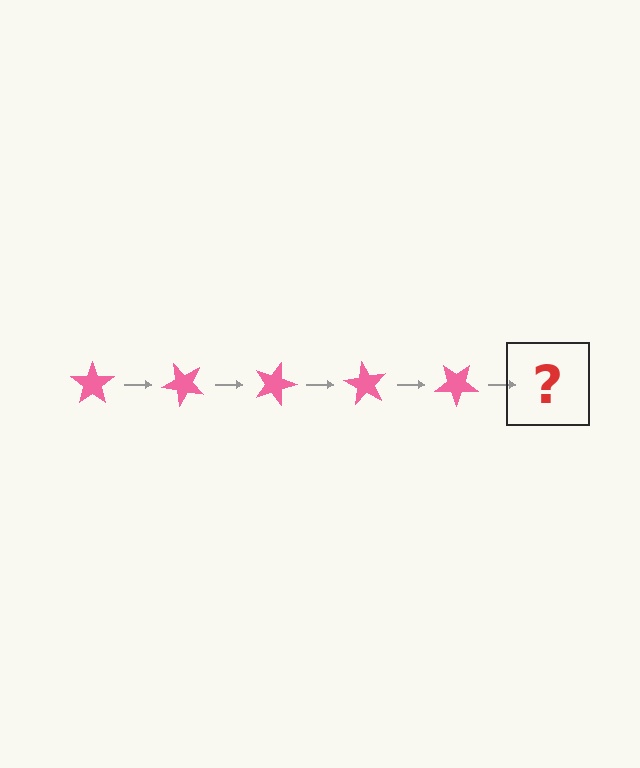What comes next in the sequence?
The next element should be a pink star rotated 225 degrees.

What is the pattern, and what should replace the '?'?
The pattern is that the star rotates 45 degrees each step. The '?' should be a pink star rotated 225 degrees.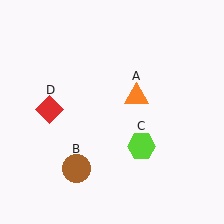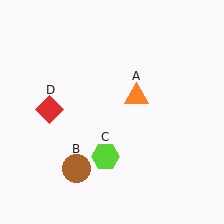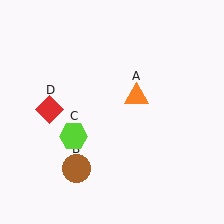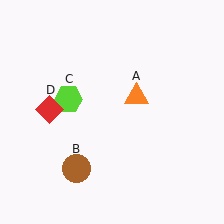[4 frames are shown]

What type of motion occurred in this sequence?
The lime hexagon (object C) rotated clockwise around the center of the scene.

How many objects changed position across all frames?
1 object changed position: lime hexagon (object C).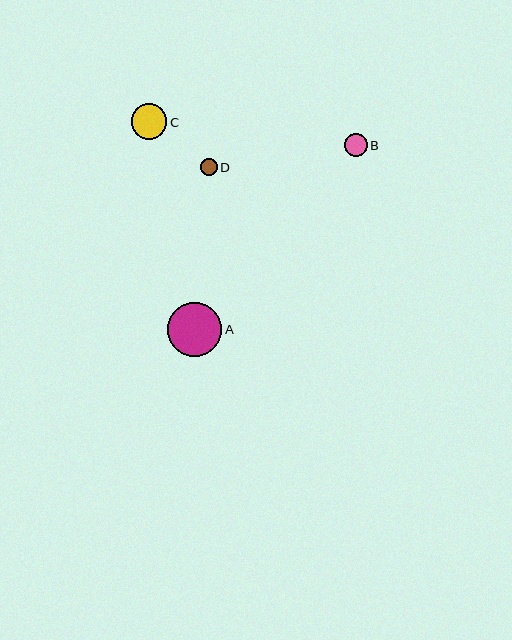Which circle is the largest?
Circle A is the largest with a size of approximately 54 pixels.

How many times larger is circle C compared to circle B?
Circle C is approximately 1.6 times the size of circle B.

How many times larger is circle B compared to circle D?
Circle B is approximately 1.4 times the size of circle D.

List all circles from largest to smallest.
From largest to smallest: A, C, B, D.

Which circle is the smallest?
Circle D is the smallest with a size of approximately 17 pixels.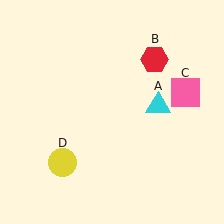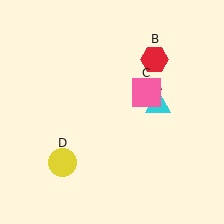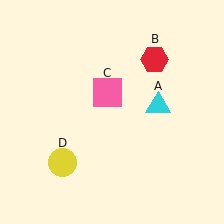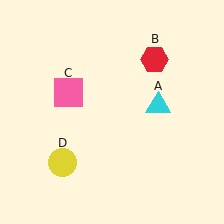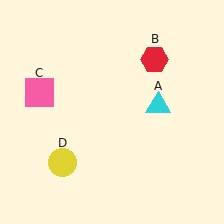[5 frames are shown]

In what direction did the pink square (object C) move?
The pink square (object C) moved left.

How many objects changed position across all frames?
1 object changed position: pink square (object C).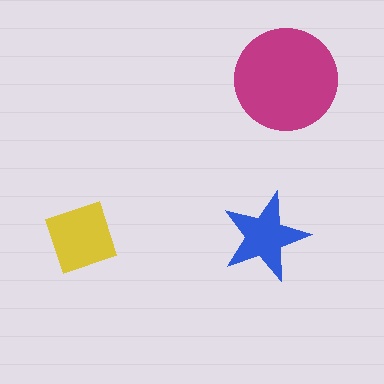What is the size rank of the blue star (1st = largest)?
3rd.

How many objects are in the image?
There are 3 objects in the image.